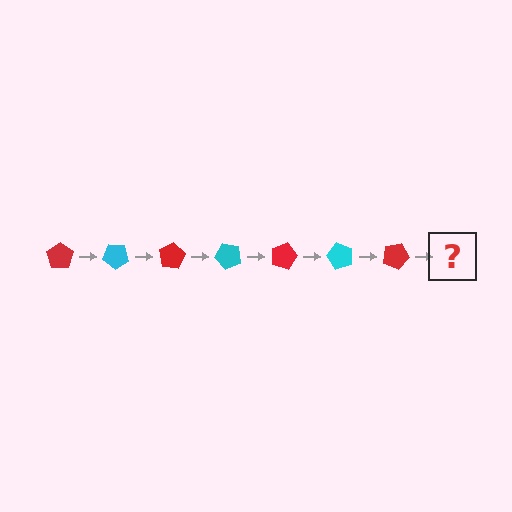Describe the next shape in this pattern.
It should be a cyan pentagon, rotated 280 degrees from the start.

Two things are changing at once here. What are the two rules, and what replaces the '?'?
The two rules are that it rotates 40 degrees each step and the color cycles through red and cyan. The '?' should be a cyan pentagon, rotated 280 degrees from the start.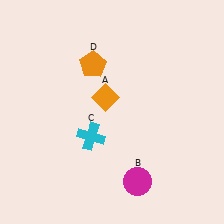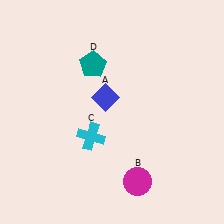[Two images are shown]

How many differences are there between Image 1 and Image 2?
There are 2 differences between the two images.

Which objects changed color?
A changed from orange to blue. D changed from orange to teal.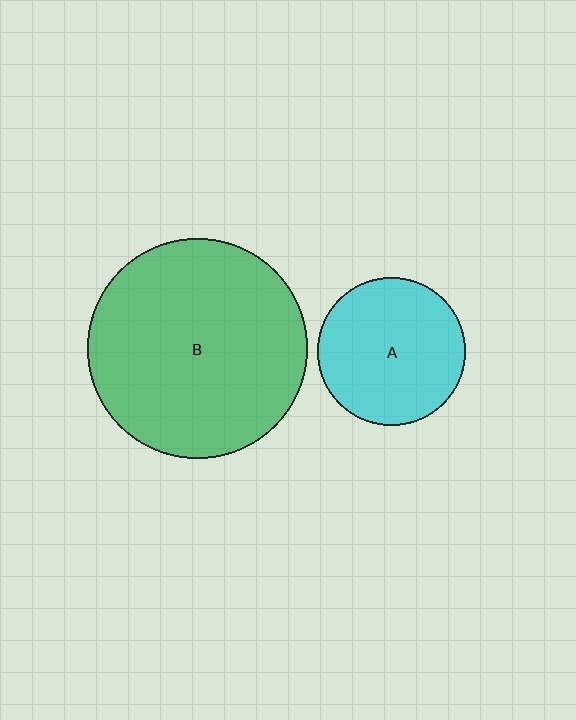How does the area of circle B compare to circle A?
Approximately 2.2 times.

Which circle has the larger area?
Circle B (green).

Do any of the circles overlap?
No, none of the circles overlap.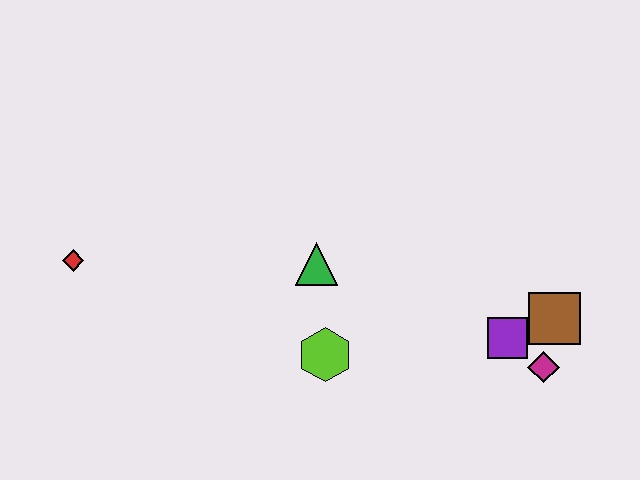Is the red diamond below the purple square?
No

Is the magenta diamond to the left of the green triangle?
No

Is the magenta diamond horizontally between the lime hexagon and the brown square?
Yes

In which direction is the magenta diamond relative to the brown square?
The magenta diamond is below the brown square.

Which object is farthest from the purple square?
The red diamond is farthest from the purple square.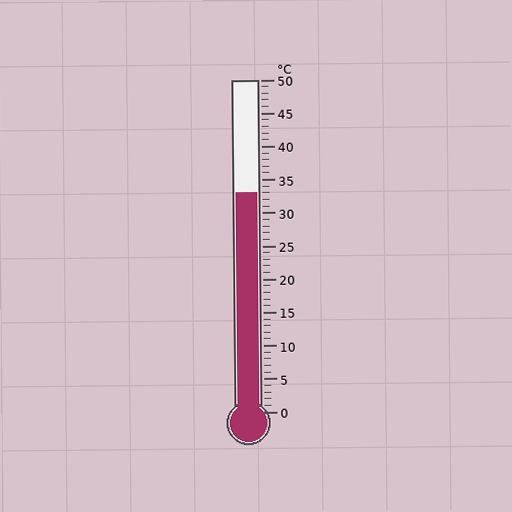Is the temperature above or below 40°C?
The temperature is below 40°C.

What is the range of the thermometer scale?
The thermometer scale ranges from 0°C to 50°C.